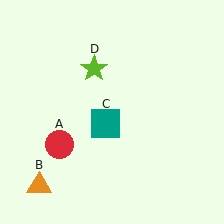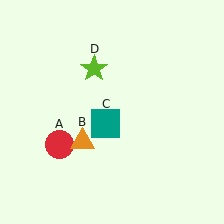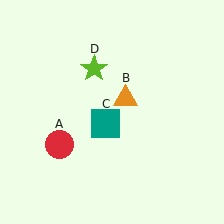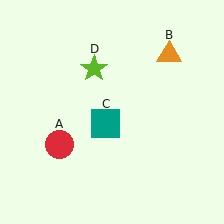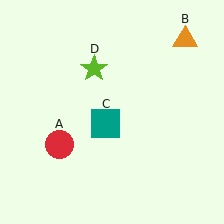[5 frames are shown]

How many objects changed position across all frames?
1 object changed position: orange triangle (object B).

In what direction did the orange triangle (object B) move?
The orange triangle (object B) moved up and to the right.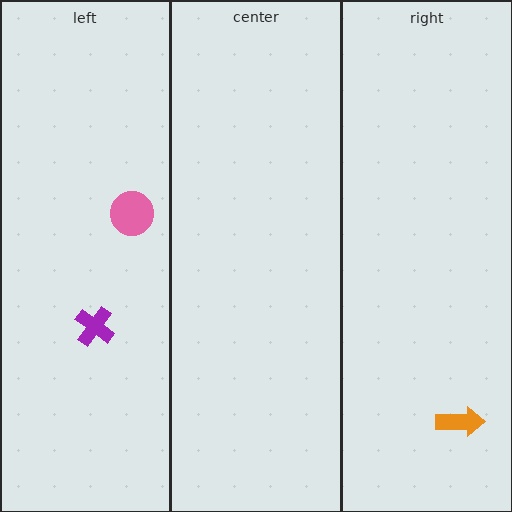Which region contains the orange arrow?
The right region.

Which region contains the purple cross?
The left region.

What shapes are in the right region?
The orange arrow.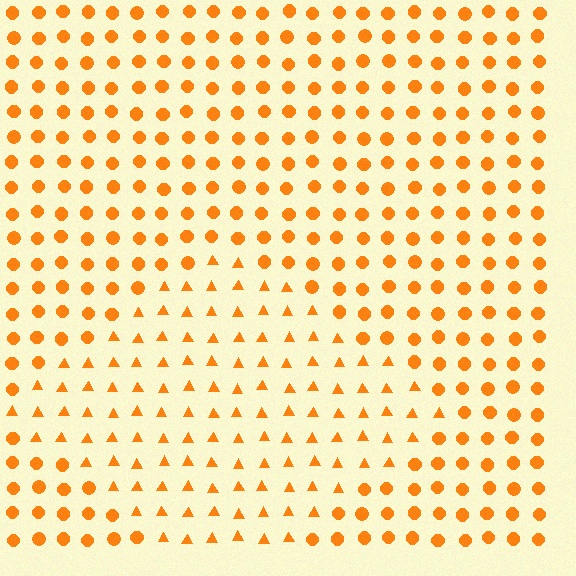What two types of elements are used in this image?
The image uses triangles inside the diamond region and circles outside it.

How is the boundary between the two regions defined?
The boundary is defined by a change in element shape: triangles inside vs. circles outside. All elements share the same color and spacing.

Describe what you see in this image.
The image is filled with small orange elements arranged in a uniform grid. A diamond-shaped region contains triangles, while the surrounding area contains circles. The boundary is defined purely by the change in element shape.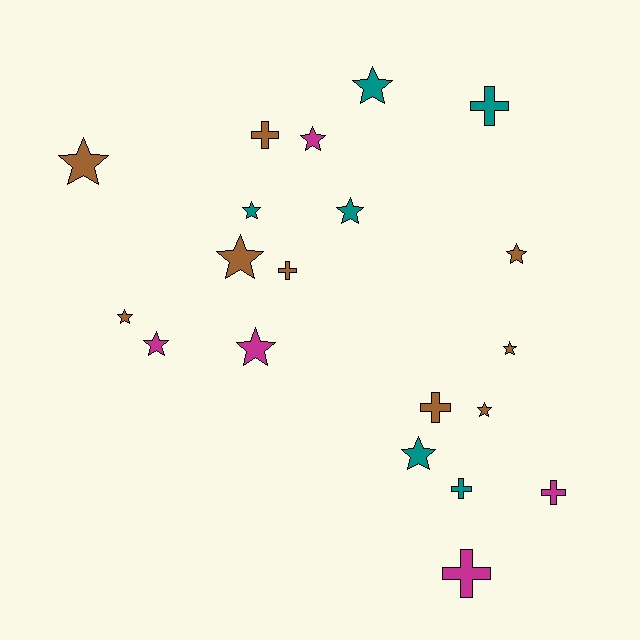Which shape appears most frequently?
Star, with 13 objects.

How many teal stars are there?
There are 4 teal stars.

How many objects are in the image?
There are 20 objects.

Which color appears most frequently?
Brown, with 9 objects.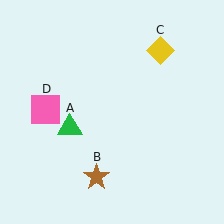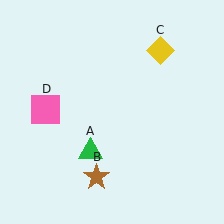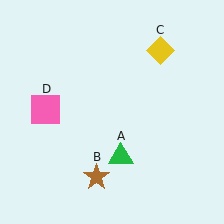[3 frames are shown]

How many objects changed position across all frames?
1 object changed position: green triangle (object A).